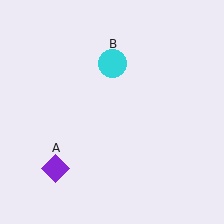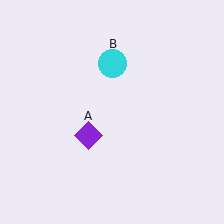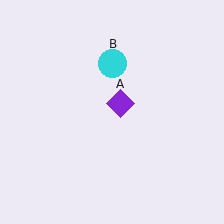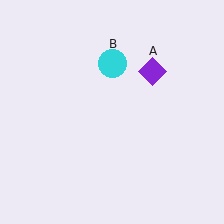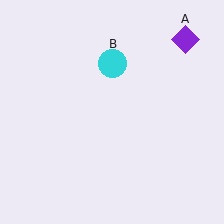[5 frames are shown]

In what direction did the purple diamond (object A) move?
The purple diamond (object A) moved up and to the right.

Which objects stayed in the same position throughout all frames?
Cyan circle (object B) remained stationary.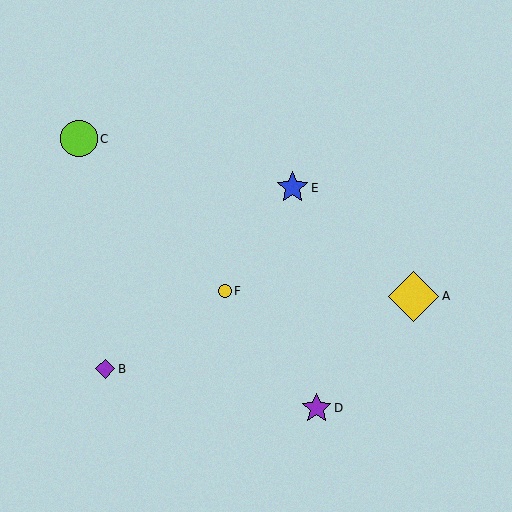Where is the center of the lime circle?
The center of the lime circle is at (79, 139).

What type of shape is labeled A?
Shape A is a yellow diamond.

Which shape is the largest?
The yellow diamond (labeled A) is the largest.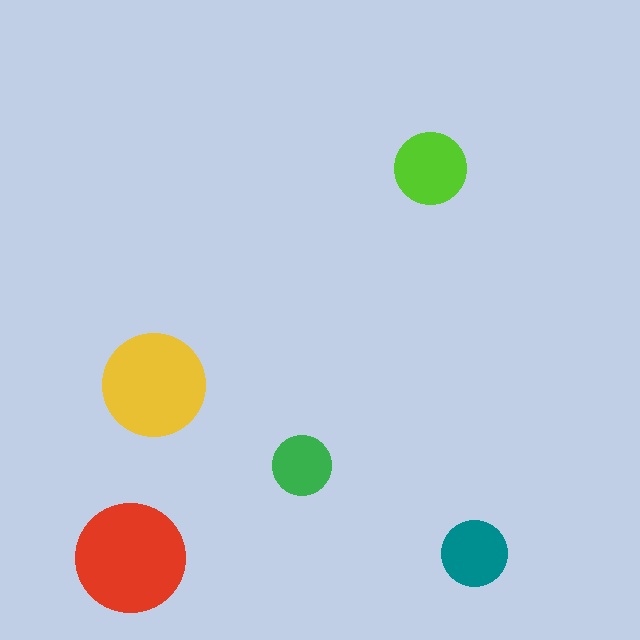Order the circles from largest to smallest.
the red one, the yellow one, the lime one, the teal one, the green one.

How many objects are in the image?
There are 5 objects in the image.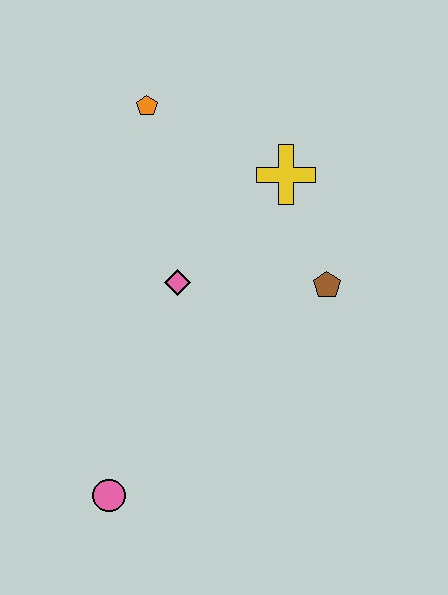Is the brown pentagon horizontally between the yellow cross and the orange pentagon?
No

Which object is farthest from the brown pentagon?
The pink circle is farthest from the brown pentagon.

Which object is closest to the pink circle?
The pink diamond is closest to the pink circle.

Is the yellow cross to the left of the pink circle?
No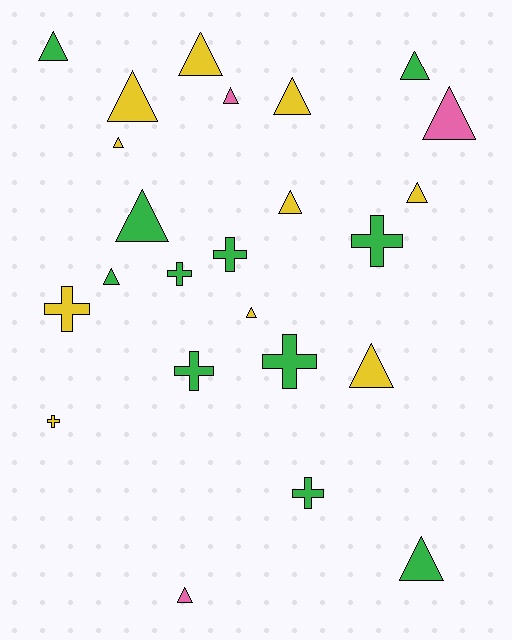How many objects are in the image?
There are 24 objects.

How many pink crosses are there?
There are no pink crosses.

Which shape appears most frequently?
Triangle, with 16 objects.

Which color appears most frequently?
Green, with 11 objects.